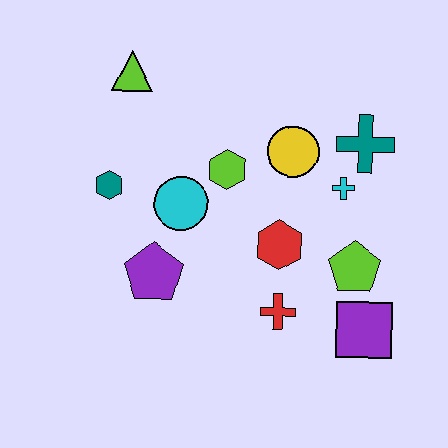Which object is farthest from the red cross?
The lime triangle is farthest from the red cross.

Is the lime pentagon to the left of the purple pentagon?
No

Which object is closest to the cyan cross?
The teal cross is closest to the cyan cross.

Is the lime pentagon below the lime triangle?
Yes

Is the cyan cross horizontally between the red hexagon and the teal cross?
Yes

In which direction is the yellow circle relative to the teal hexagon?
The yellow circle is to the right of the teal hexagon.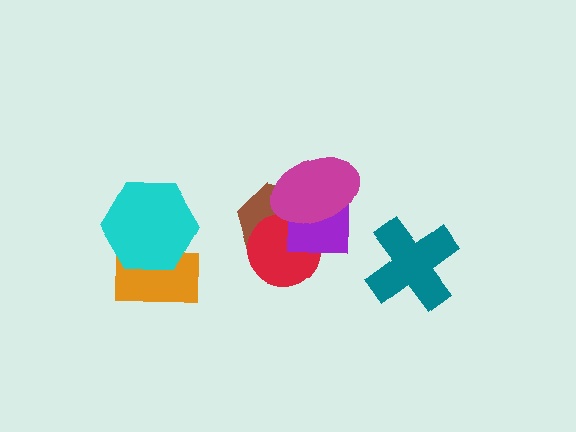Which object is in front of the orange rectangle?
The cyan hexagon is in front of the orange rectangle.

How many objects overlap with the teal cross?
0 objects overlap with the teal cross.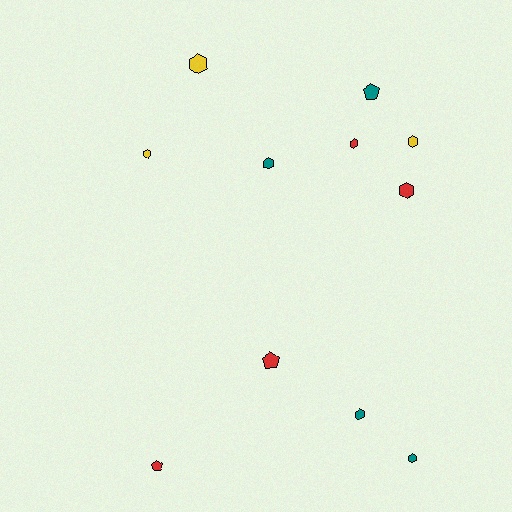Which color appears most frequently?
Teal, with 4 objects.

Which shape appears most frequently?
Hexagon, with 8 objects.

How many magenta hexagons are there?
There are no magenta hexagons.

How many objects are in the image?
There are 11 objects.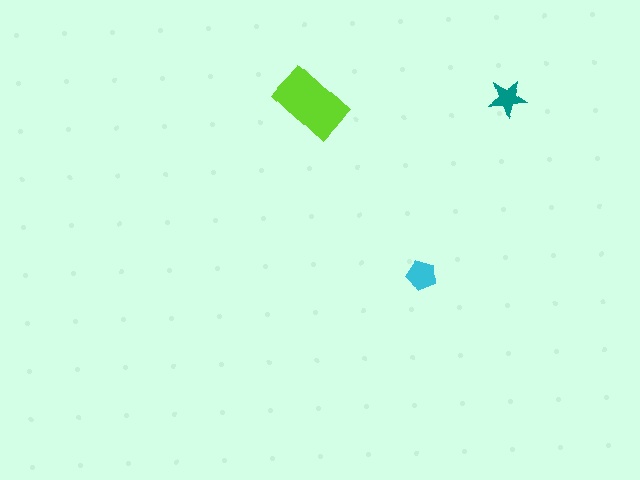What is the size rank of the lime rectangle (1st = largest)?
1st.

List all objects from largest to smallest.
The lime rectangle, the cyan pentagon, the teal star.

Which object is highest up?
The lime rectangle is topmost.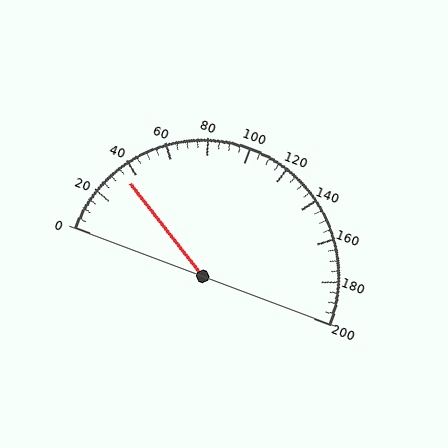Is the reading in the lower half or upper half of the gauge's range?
The reading is in the lower half of the range (0 to 200).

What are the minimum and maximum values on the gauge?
The gauge ranges from 0 to 200.